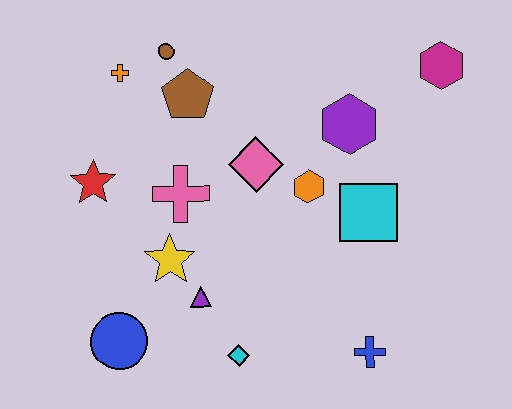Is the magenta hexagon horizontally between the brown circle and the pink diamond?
No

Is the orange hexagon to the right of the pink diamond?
Yes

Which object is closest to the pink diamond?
The orange hexagon is closest to the pink diamond.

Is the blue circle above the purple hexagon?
No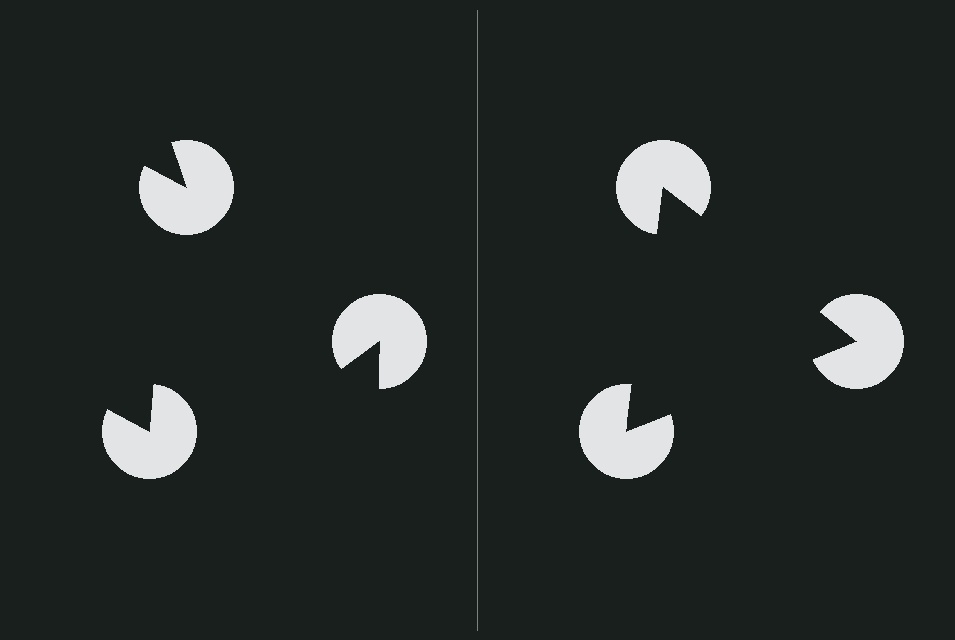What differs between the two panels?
The pac-man discs are positioned identically on both sides; only the wedge orientations differ. On the right they align to a triangle; on the left they are misaligned.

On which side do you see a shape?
An illusory triangle appears on the right side. On the left side the wedge cuts are rotated, so no coherent shape forms.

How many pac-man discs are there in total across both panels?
6 — 3 on each side.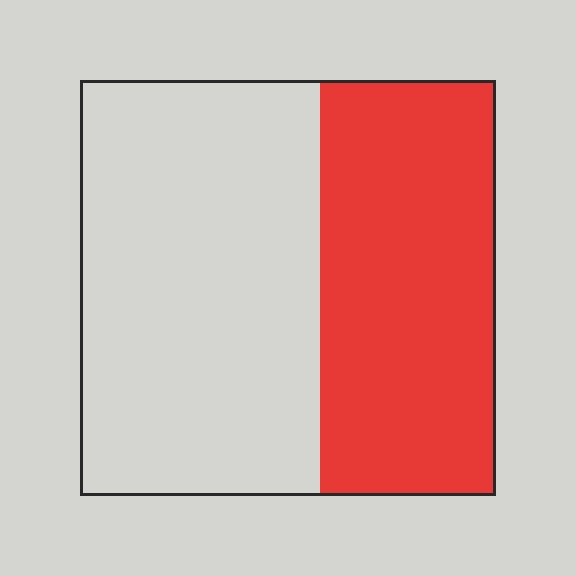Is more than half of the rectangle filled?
No.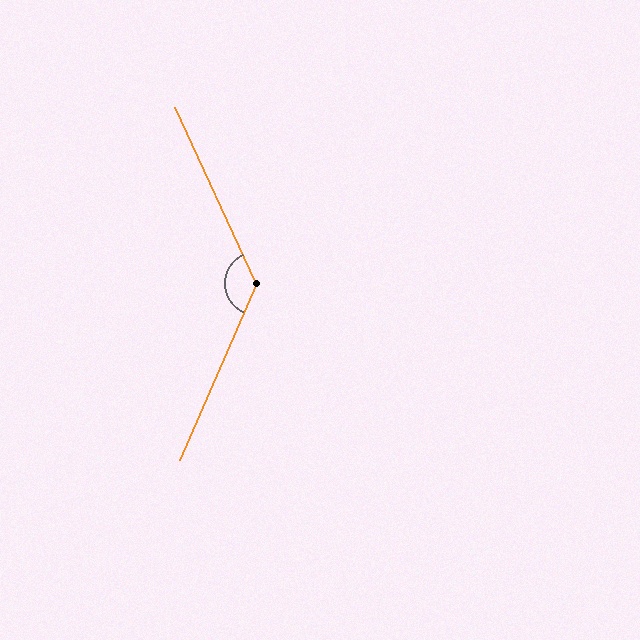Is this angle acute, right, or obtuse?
It is obtuse.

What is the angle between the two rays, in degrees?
Approximately 132 degrees.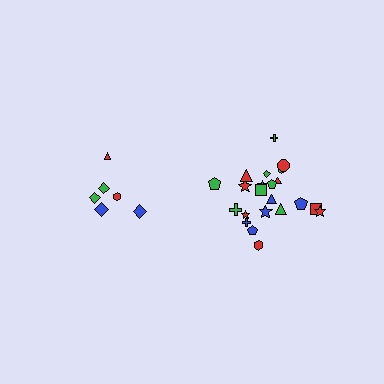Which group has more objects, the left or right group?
The right group.